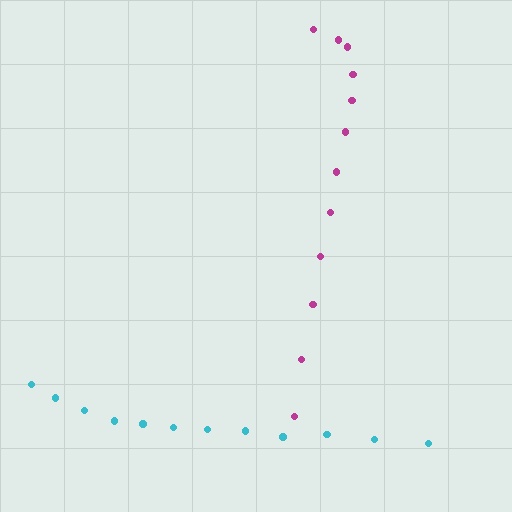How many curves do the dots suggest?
There are 2 distinct paths.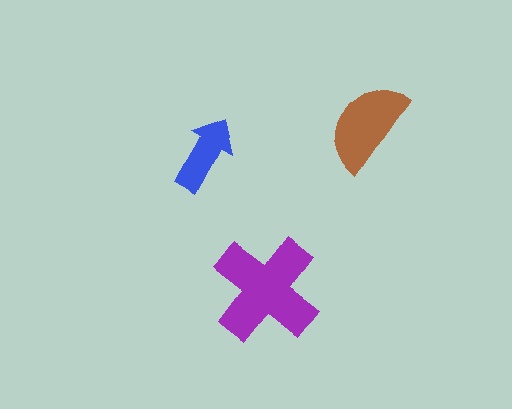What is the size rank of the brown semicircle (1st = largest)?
2nd.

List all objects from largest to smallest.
The purple cross, the brown semicircle, the blue arrow.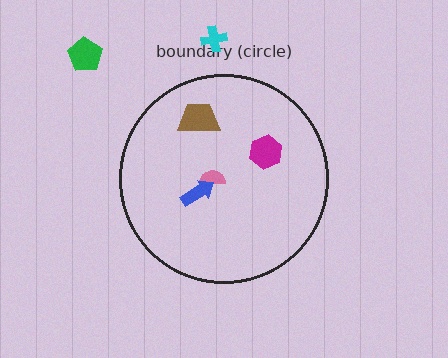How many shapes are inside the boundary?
4 inside, 2 outside.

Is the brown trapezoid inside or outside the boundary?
Inside.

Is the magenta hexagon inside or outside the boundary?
Inside.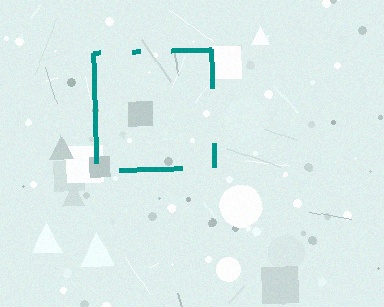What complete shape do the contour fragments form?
The contour fragments form a square.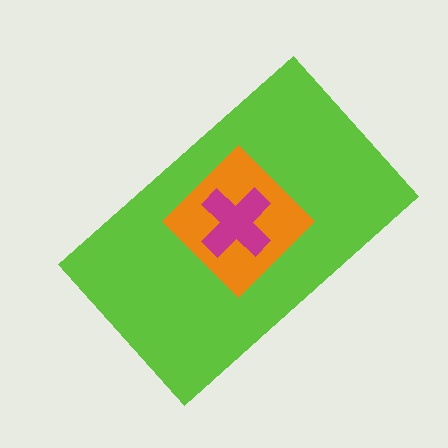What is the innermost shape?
The magenta cross.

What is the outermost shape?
The lime rectangle.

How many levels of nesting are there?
3.